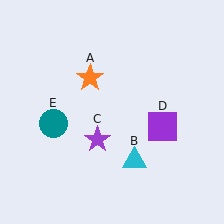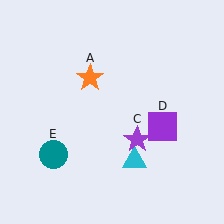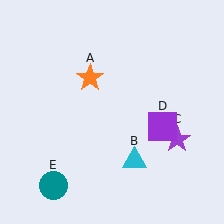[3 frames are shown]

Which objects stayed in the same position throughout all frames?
Orange star (object A) and cyan triangle (object B) and purple square (object D) remained stationary.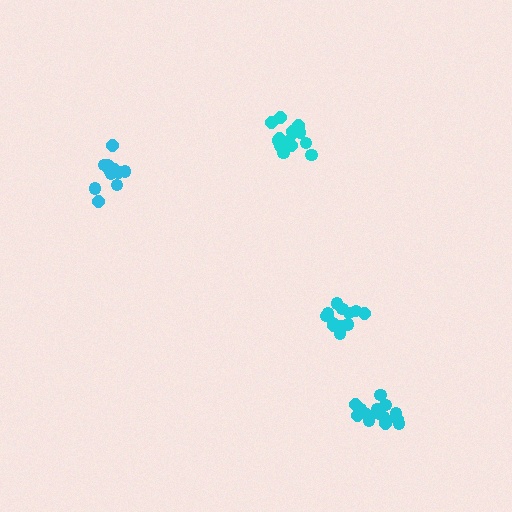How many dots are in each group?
Group 1: 13 dots, Group 2: 16 dots, Group 3: 14 dots, Group 4: 15 dots (58 total).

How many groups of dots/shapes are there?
There are 4 groups.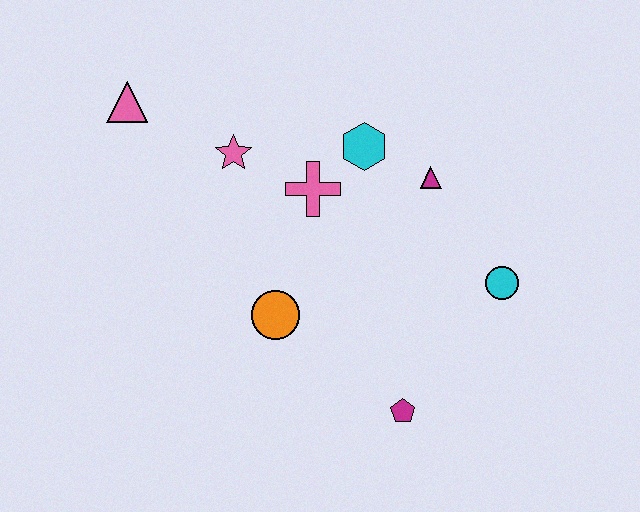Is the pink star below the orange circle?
No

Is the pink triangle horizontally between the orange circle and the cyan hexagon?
No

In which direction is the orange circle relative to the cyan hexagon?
The orange circle is below the cyan hexagon.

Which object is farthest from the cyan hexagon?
The magenta pentagon is farthest from the cyan hexagon.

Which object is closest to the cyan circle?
The magenta triangle is closest to the cyan circle.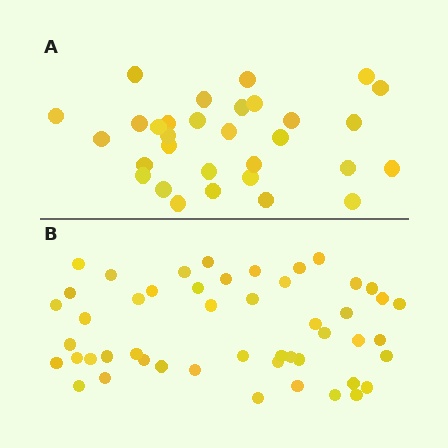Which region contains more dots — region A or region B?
Region B (the bottom region) has more dots.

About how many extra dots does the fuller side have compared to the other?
Region B has approximately 20 more dots than region A.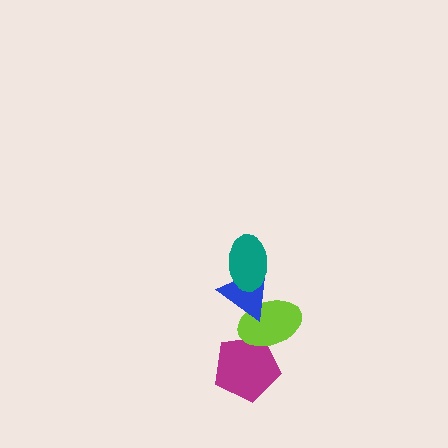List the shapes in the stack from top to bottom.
From top to bottom: the teal ellipse, the blue triangle, the lime ellipse, the magenta pentagon.